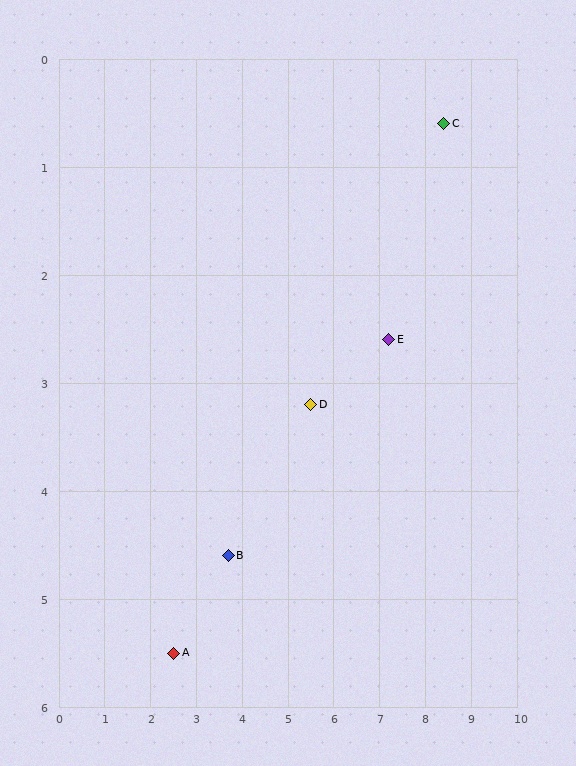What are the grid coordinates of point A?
Point A is at approximately (2.5, 5.5).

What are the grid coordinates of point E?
Point E is at approximately (7.2, 2.6).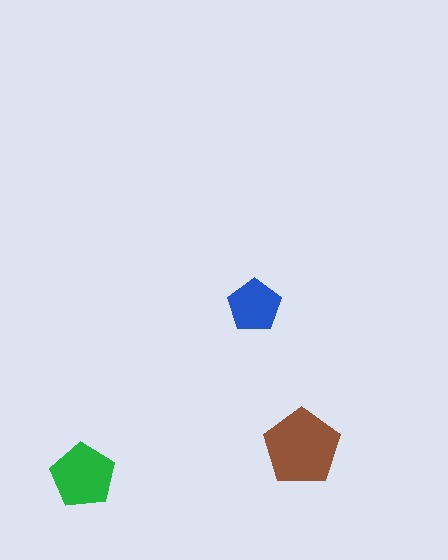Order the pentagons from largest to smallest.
the brown one, the green one, the blue one.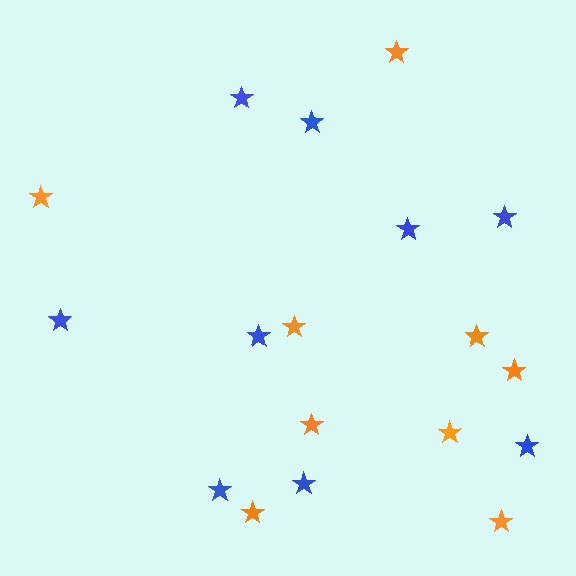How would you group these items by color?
There are 2 groups: one group of orange stars (9) and one group of blue stars (9).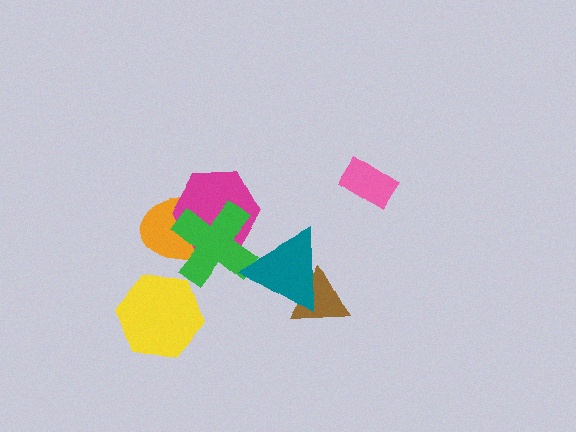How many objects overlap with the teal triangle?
2 objects overlap with the teal triangle.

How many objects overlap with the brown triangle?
1 object overlaps with the brown triangle.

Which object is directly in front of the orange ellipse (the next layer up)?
The magenta hexagon is directly in front of the orange ellipse.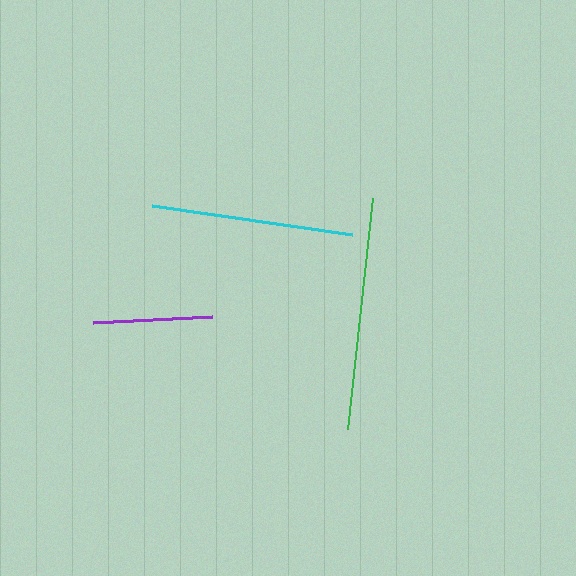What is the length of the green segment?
The green segment is approximately 232 pixels long.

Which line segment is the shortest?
The purple line is the shortest at approximately 119 pixels.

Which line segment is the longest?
The green line is the longest at approximately 232 pixels.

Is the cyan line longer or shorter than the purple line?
The cyan line is longer than the purple line.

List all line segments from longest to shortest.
From longest to shortest: green, cyan, purple.